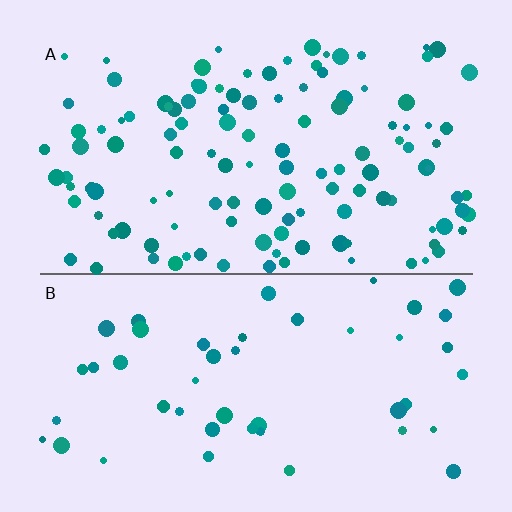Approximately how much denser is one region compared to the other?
Approximately 2.5× — region A over region B.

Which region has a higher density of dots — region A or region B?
A (the top).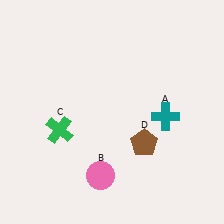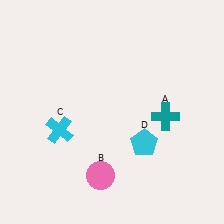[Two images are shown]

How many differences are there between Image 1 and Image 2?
There are 2 differences between the two images.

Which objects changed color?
C changed from green to cyan. D changed from brown to cyan.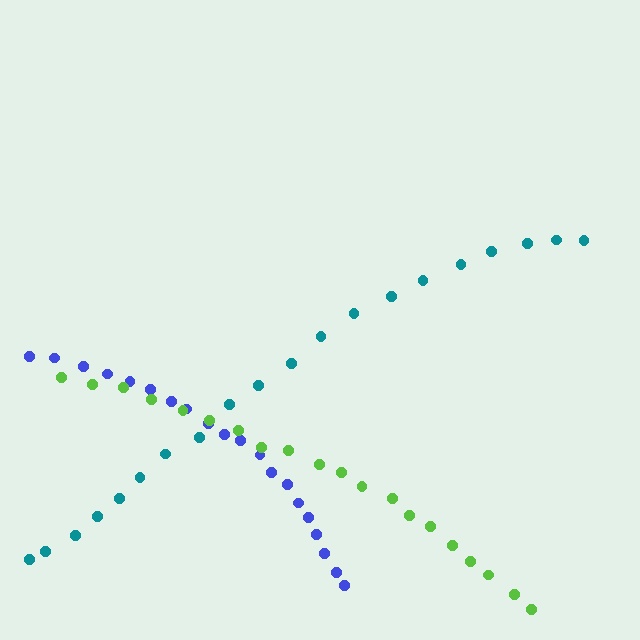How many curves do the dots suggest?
There are 3 distinct paths.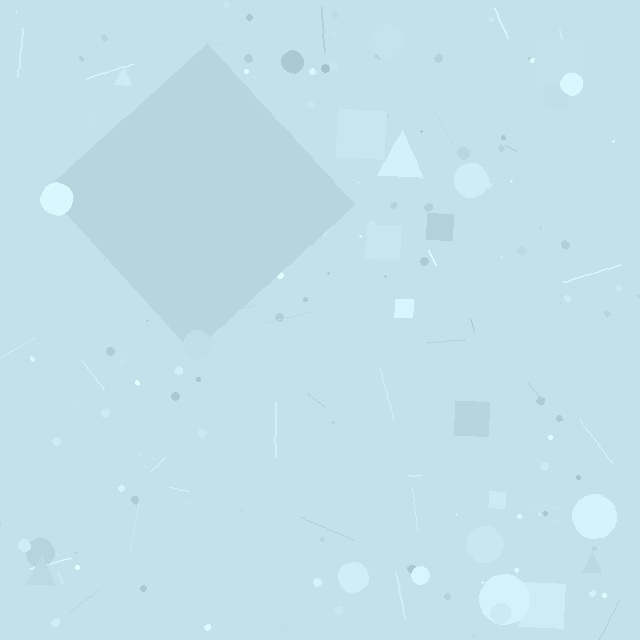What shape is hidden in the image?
A diamond is hidden in the image.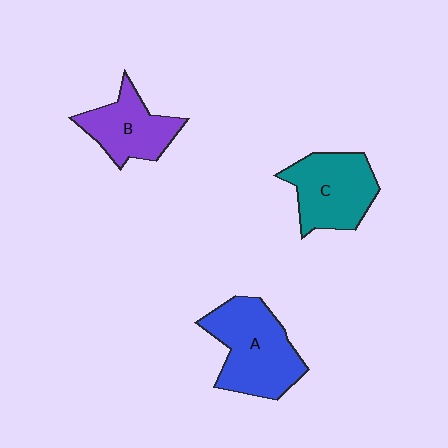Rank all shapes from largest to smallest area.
From largest to smallest: A (blue), C (teal), B (purple).